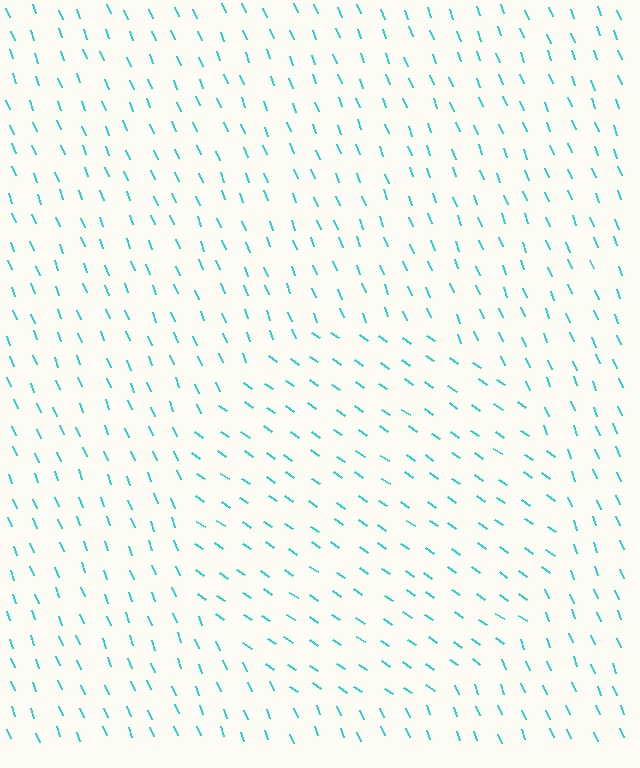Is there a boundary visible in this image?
Yes, there is a texture boundary formed by a change in line orientation.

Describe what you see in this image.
The image is filled with small cyan line segments. A circle region in the image has lines oriented differently from the surrounding lines, creating a visible texture boundary.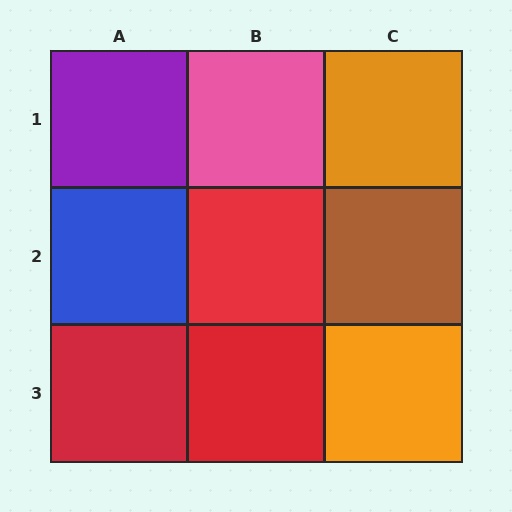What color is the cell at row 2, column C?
Brown.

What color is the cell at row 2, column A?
Blue.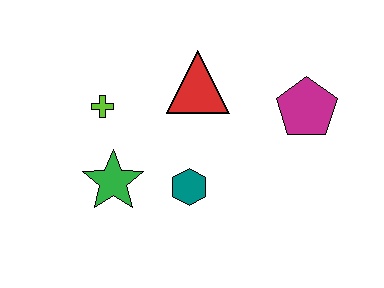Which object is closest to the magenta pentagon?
The red triangle is closest to the magenta pentagon.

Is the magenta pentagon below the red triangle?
Yes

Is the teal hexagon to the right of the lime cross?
Yes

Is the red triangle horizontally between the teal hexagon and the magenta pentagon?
Yes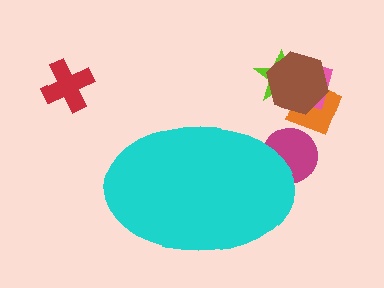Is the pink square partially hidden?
No, the pink square is fully visible.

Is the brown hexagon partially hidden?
No, the brown hexagon is fully visible.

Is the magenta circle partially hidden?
Yes, the magenta circle is partially hidden behind the cyan ellipse.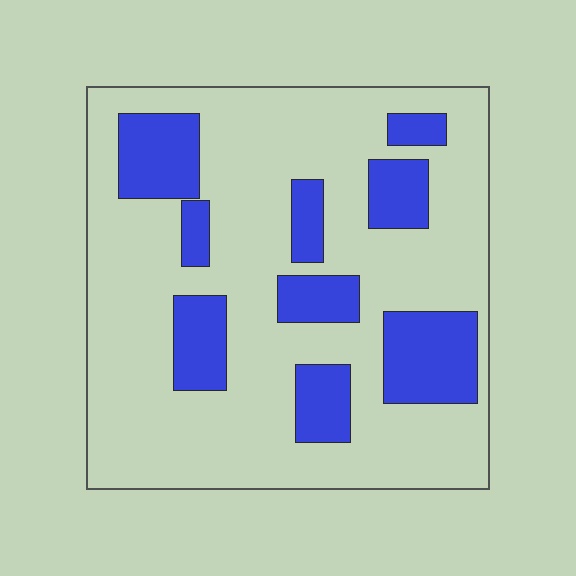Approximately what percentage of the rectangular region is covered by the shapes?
Approximately 25%.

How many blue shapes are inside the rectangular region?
9.